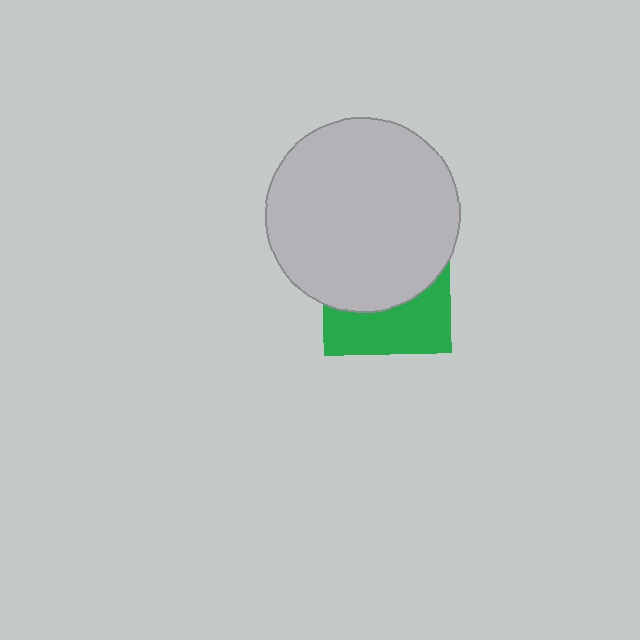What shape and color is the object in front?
The object in front is a light gray circle.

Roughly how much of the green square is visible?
A small part of it is visible (roughly 41%).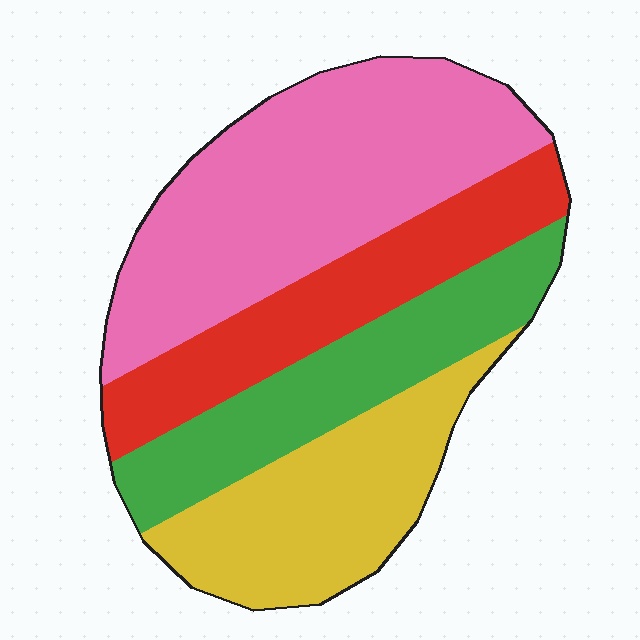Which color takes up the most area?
Pink, at roughly 35%.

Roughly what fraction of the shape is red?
Red covers roughly 20% of the shape.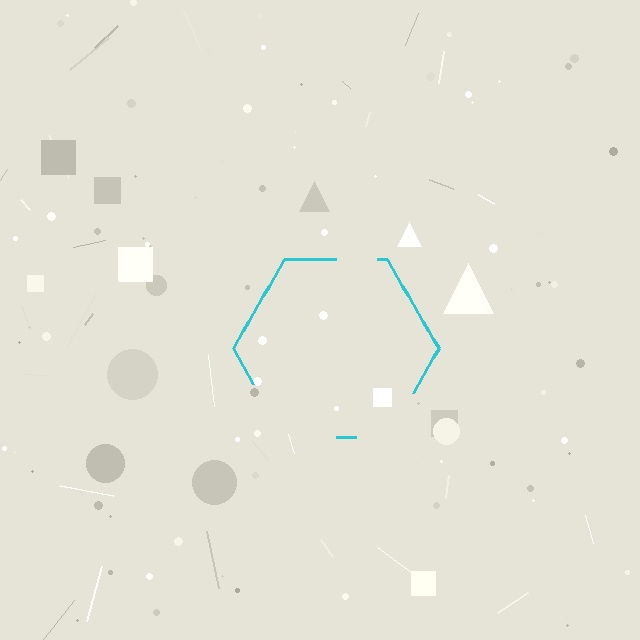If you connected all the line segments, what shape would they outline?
They would outline a hexagon.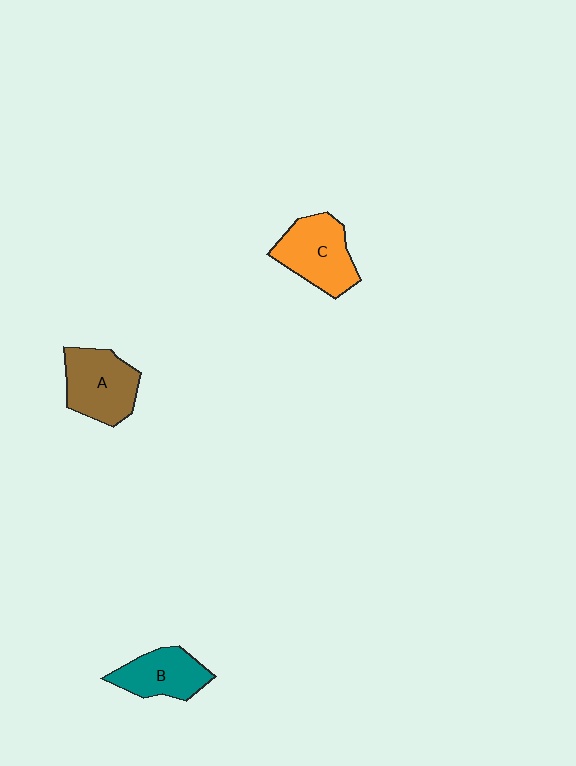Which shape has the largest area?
Shape C (orange).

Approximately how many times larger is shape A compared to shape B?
Approximately 1.2 times.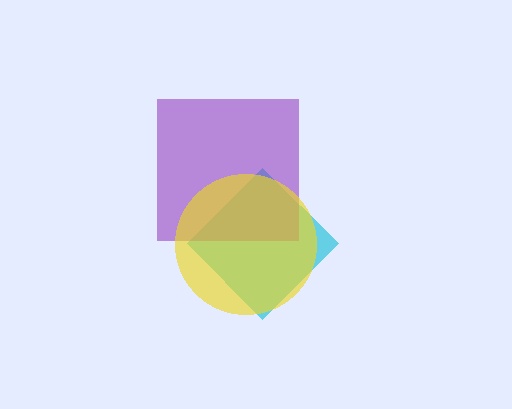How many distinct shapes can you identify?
There are 3 distinct shapes: a cyan diamond, a purple square, a yellow circle.